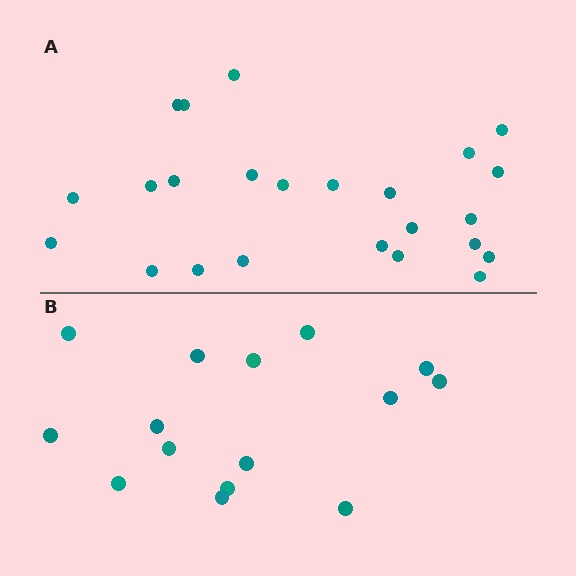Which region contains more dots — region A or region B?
Region A (the top region) has more dots.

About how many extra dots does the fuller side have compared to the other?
Region A has roughly 8 or so more dots than region B.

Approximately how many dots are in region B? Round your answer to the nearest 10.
About 20 dots. (The exact count is 15, which rounds to 20.)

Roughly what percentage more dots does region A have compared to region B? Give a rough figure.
About 60% more.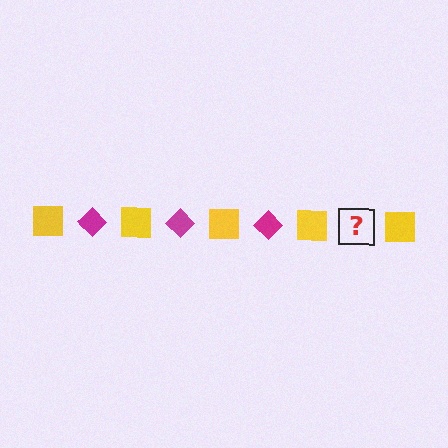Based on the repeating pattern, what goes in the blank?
The blank should be a magenta diamond.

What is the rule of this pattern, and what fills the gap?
The rule is that the pattern alternates between yellow square and magenta diamond. The gap should be filled with a magenta diamond.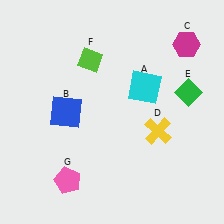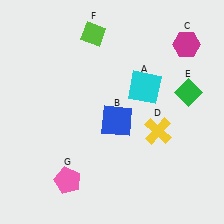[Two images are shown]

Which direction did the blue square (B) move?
The blue square (B) moved right.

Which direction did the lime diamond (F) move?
The lime diamond (F) moved up.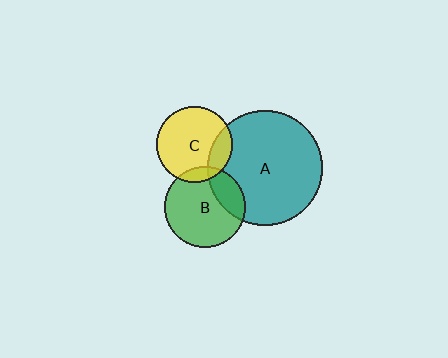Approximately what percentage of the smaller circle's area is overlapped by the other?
Approximately 20%.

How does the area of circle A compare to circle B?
Approximately 2.0 times.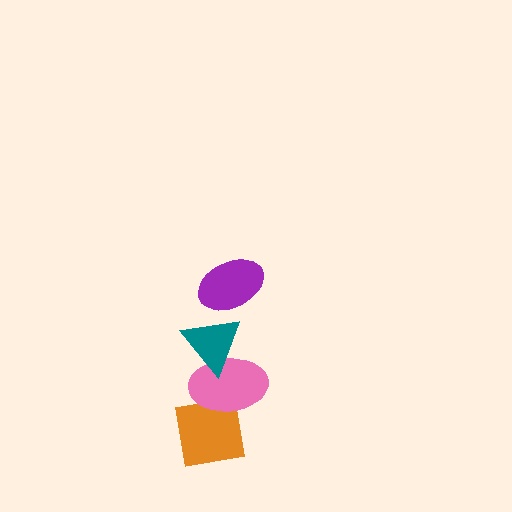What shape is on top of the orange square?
The pink ellipse is on top of the orange square.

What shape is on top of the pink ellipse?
The teal triangle is on top of the pink ellipse.